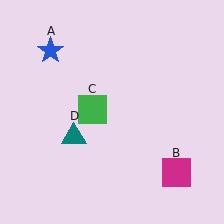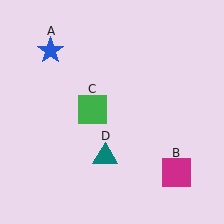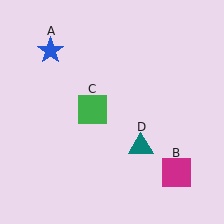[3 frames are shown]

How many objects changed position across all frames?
1 object changed position: teal triangle (object D).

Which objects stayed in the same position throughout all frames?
Blue star (object A) and magenta square (object B) and green square (object C) remained stationary.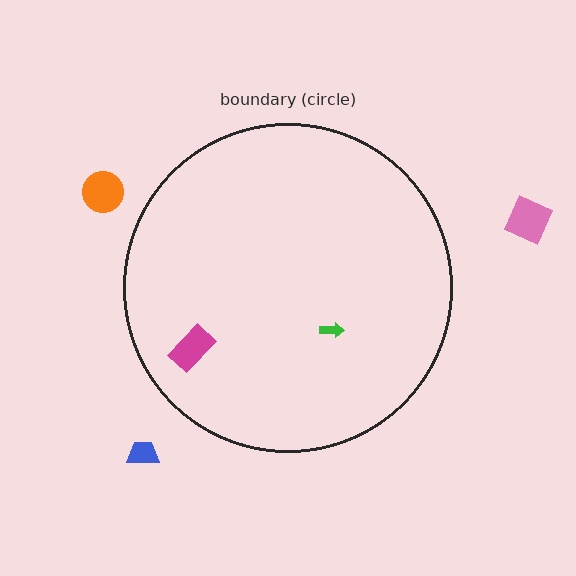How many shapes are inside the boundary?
2 inside, 3 outside.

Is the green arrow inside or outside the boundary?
Inside.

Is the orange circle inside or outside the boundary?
Outside.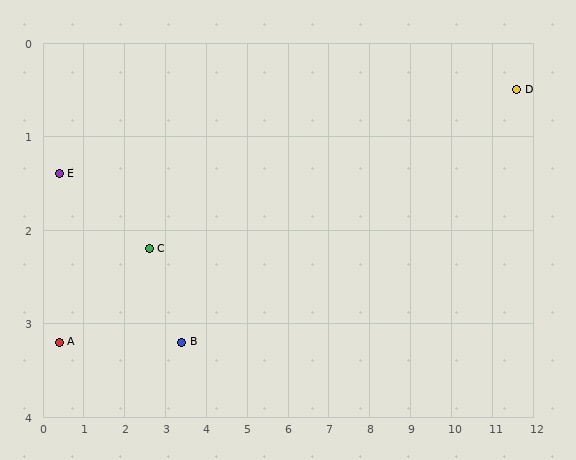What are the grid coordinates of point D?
Point D is at approximately (11.6, 0.5).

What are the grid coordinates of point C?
Point C is at approximately (2.6, 2.2).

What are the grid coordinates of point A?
Point A is at approximately (0.4, 3.2).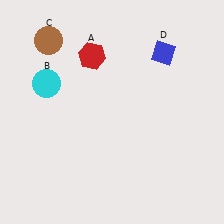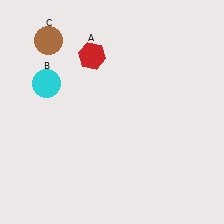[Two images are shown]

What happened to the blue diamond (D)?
The blue diamond (D) was removed in Image 2. It was in the top-right area of Image 1.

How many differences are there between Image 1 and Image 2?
There is 1 difference between the two images.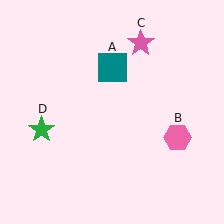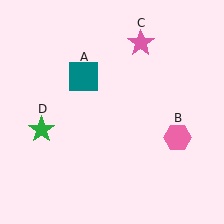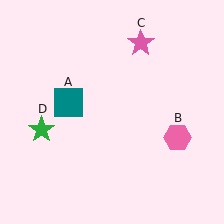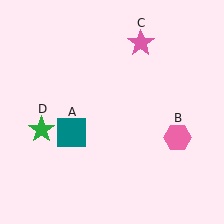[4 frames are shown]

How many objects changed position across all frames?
1 object changed position: teal square (object A).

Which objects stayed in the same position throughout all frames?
Pink hexagon (object B) and pink star (object C) and green star (object D) remained stationary.